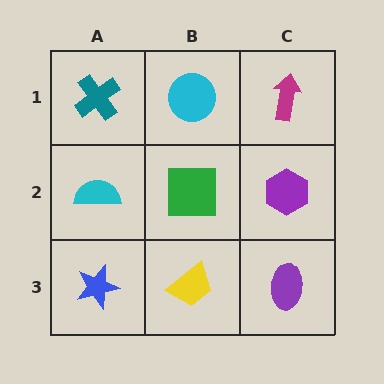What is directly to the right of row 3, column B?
A purple ellipse.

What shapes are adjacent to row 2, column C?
A magenta arrow (row 1, column C), a purple ellipse (row 3, column C), a green square (row 2, column B).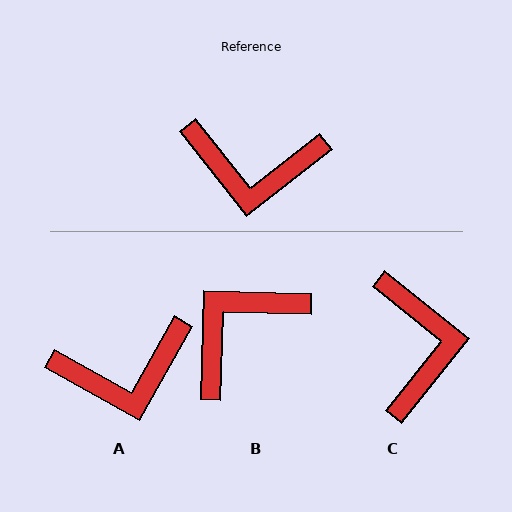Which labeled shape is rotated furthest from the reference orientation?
B, about 130 degrees away.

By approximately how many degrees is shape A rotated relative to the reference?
Approximately 22 degrees counter-clockwise.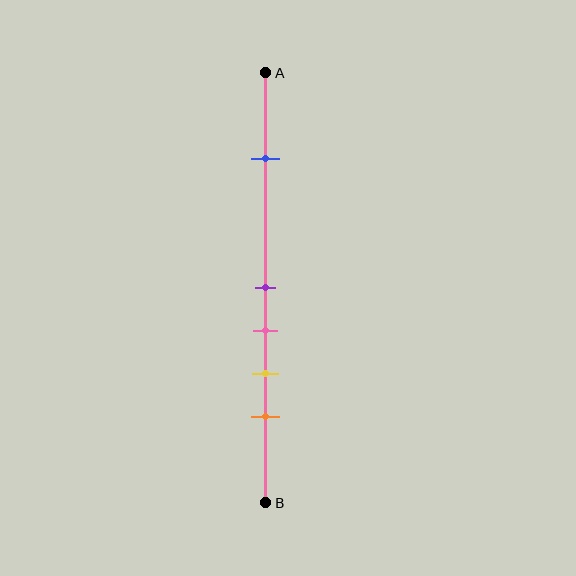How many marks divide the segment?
There are 5 marks dividing the segment.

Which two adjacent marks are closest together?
The purple and pink marks are the closest adjacent pair.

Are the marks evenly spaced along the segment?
No, the marks are not evenly spaced.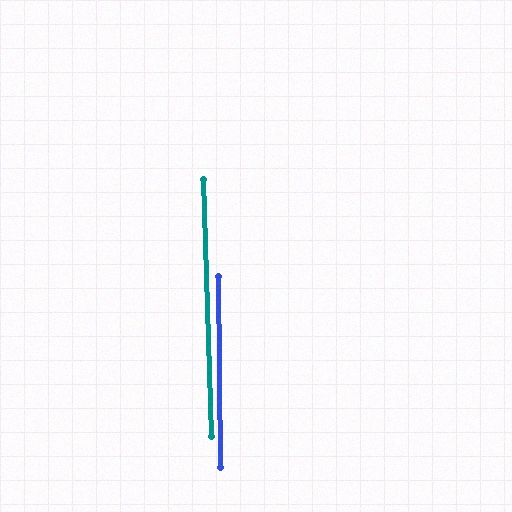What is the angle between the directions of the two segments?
Approximately 1 degree.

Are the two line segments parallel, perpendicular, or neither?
Parallel — their directions differ by only 1.0°.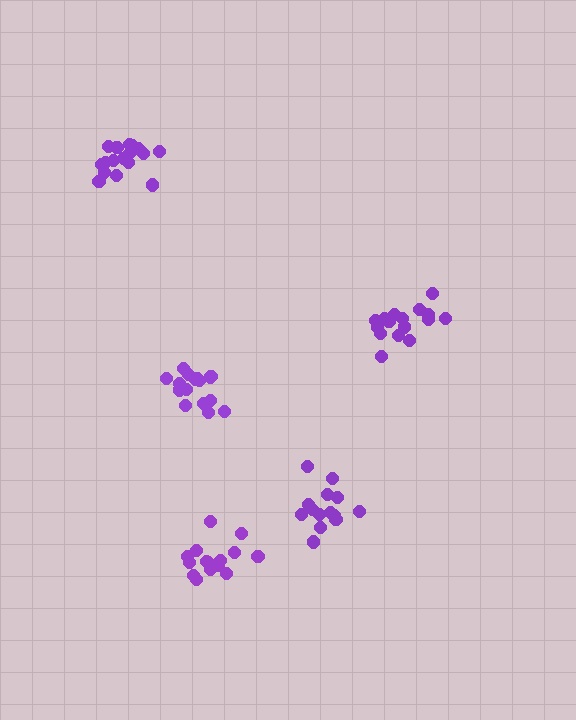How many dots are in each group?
Group 1: 16 dots, Group 2: 16 dots, Group 3: 15 dots, Group 4: 17 dots, Group 5: 17 dots (81 total).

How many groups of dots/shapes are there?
There are 5 groups.